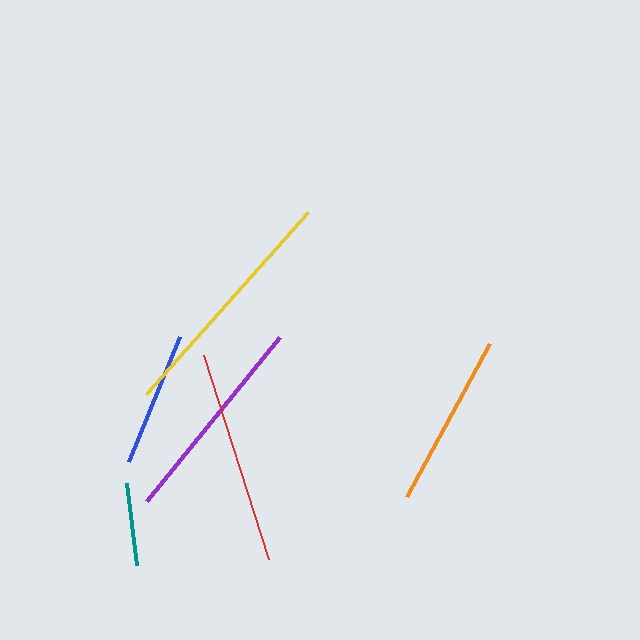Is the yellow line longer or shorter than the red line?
The yellow line is longer than the red line.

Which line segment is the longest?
The yellow line is the longest at approximately 243 pixels.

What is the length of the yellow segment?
The yellow segment is approximately 243 pixels long.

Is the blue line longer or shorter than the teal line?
The blue line is longer than the teal line.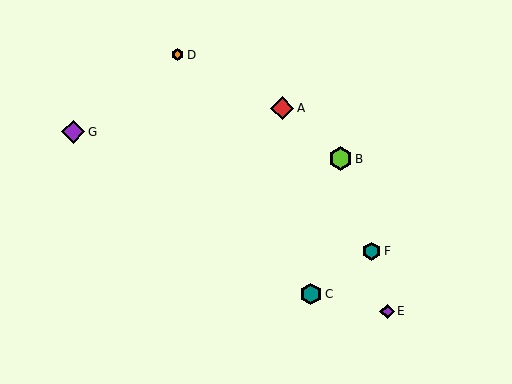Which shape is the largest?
The lime hexagon (labeled B) is the largest.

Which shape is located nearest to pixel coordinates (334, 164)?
The lime hexagon (labeled B) at (340, 159) is nearest to that location.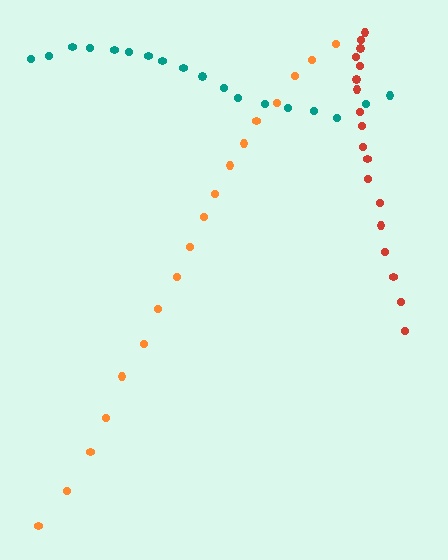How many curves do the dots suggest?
There are 3 distinct paths.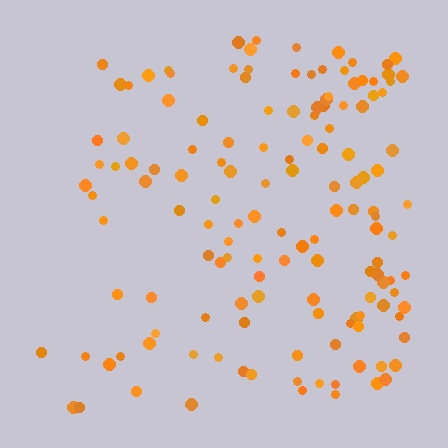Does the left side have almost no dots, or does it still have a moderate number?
Still a moderate number, just noticeably fewer than the right.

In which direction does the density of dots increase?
From left to right, with the right side densest.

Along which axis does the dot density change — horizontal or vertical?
Horizontal.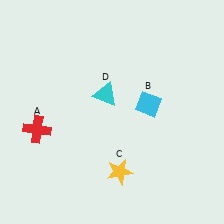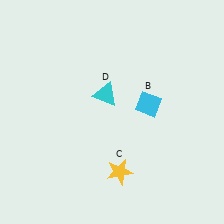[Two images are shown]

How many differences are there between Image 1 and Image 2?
There is 1 difference between the two images.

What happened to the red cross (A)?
The red cross (A) was removed in Image 2. It was in the bottom-left area of Image 1.